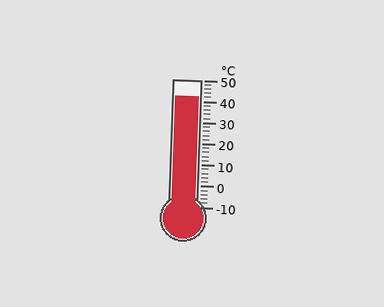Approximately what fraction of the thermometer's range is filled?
The thermometer is filled to approximately 85% of its range.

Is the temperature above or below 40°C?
The temperature is above 40°C.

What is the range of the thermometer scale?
The thermometer scale ranges from -10°C to 50°C.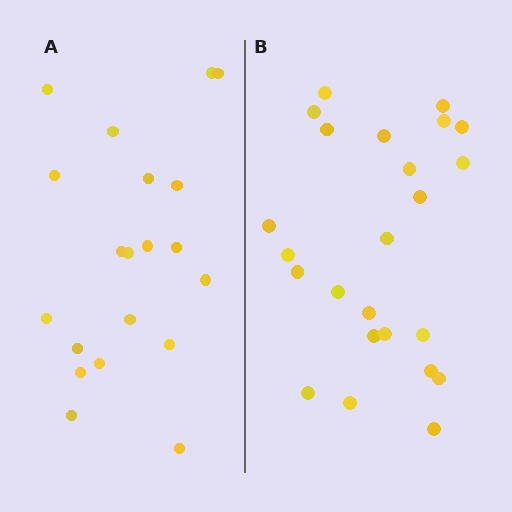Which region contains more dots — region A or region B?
Region B (the right region) has more dots.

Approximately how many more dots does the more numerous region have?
Region B has about 4 more dots than region A.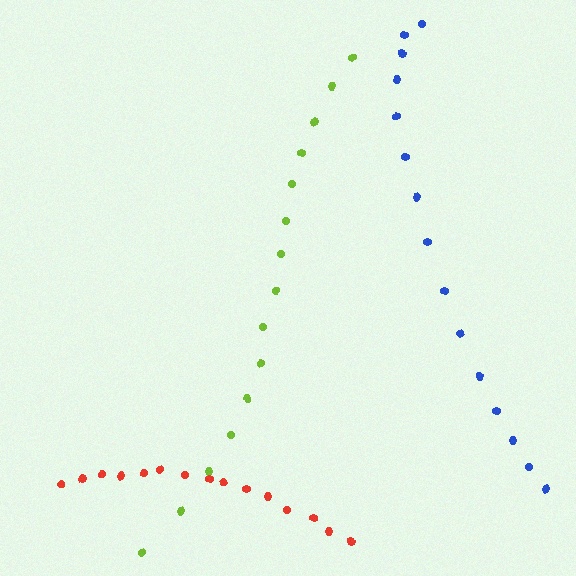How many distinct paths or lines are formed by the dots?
There are 3 distinct paths.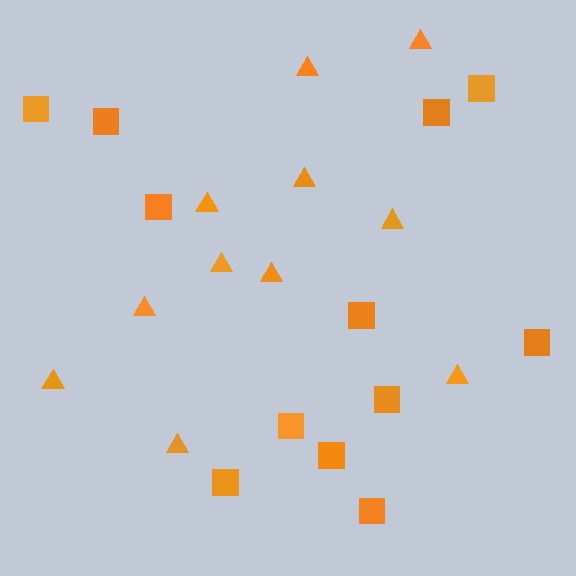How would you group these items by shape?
There are 2 groups: one group of triangles (11) and one group of squares (12).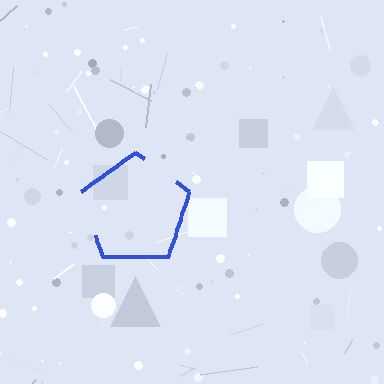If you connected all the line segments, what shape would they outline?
They would outline a pentagon.